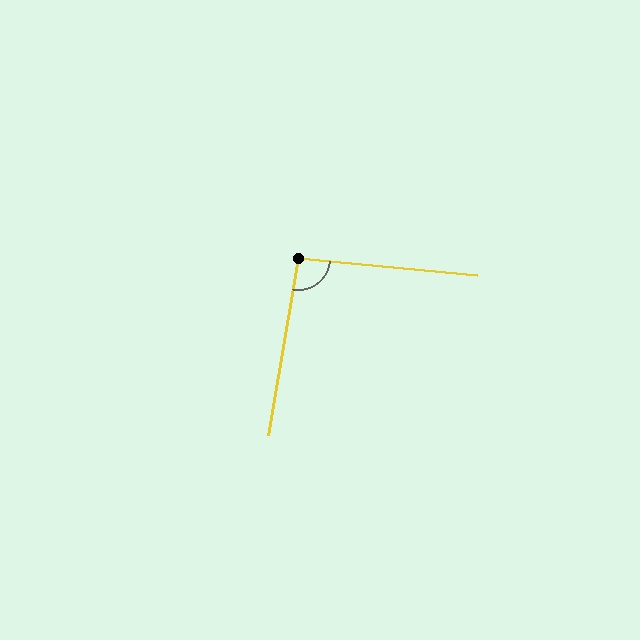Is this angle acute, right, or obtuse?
It is approximately a right angle.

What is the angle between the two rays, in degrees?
Approximately 94 degrees.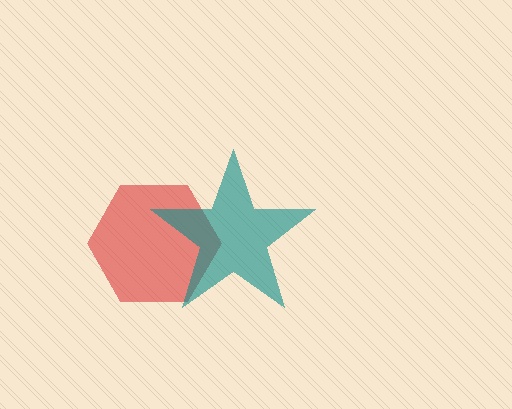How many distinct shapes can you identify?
There are 2 distinct shapes: a red hexagon, a teal star.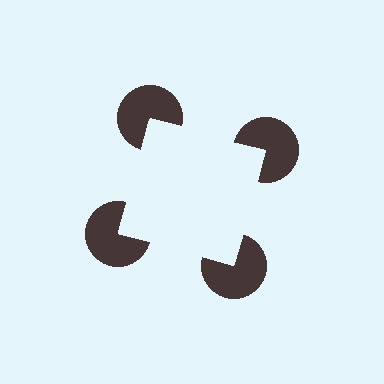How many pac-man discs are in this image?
There are 4 — one at each vertex of the illusory square.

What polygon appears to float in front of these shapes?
An illusory square — its edges are inferred from the aligned wedge cuts in the pac-man discs, not physically drawn.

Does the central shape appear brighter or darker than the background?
It typically appears slightly brighter than the background, even though no actual brightness change is drawn.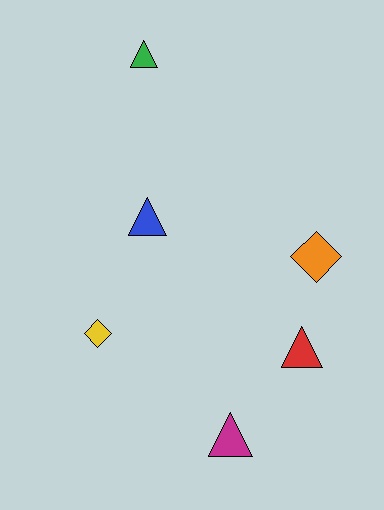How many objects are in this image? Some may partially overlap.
There are 6 objects.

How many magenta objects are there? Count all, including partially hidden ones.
There is 1 magenta object.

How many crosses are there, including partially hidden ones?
There are no crosses.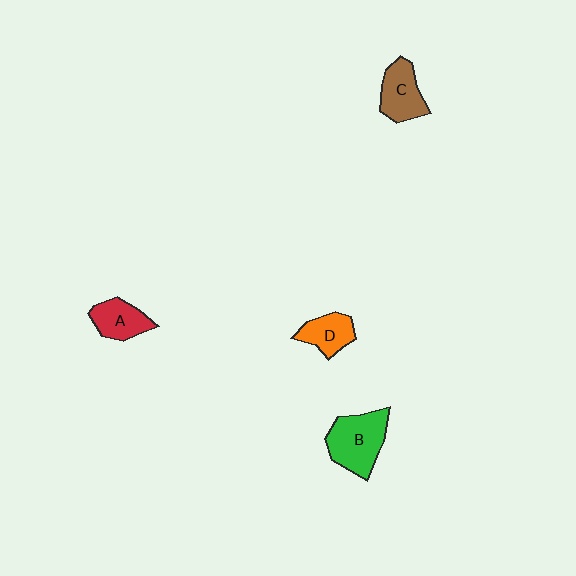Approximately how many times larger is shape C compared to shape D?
Approximately 1.2 times.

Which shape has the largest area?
Shape B (green).